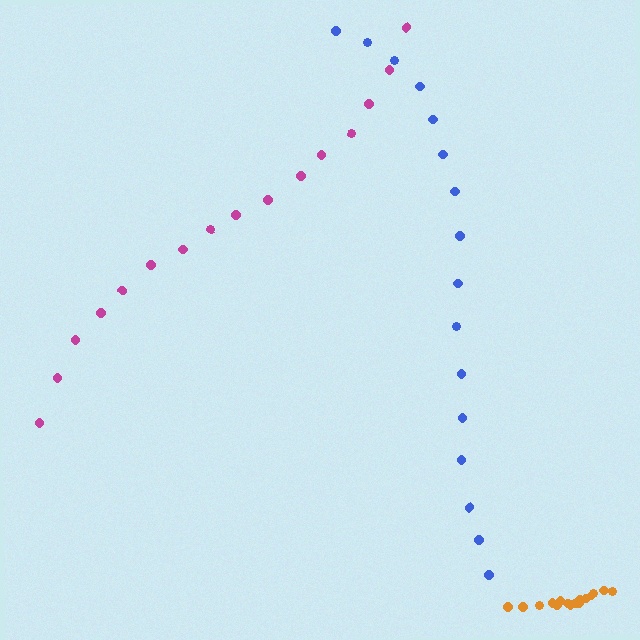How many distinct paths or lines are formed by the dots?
There are 3 distinct paths.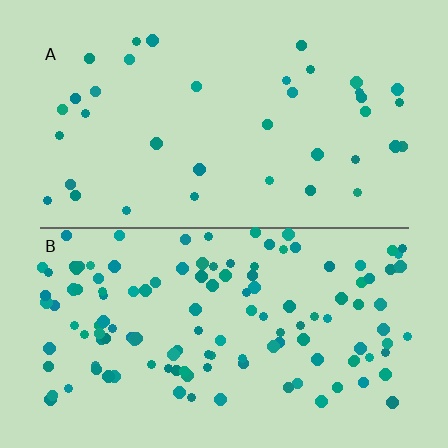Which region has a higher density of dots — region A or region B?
B (the bottom).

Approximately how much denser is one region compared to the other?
Approximately 3.4× — region B over region A.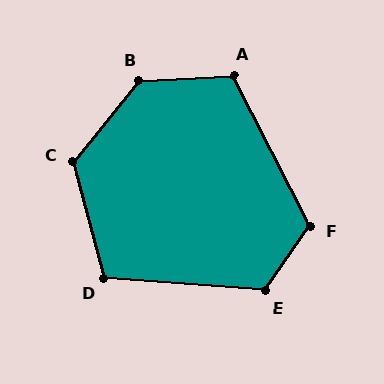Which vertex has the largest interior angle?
B, at approximately 132 degrees.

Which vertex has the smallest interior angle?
D, at approximately 110 degrees.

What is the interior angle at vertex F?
Approximately 118 degrees (obtuse).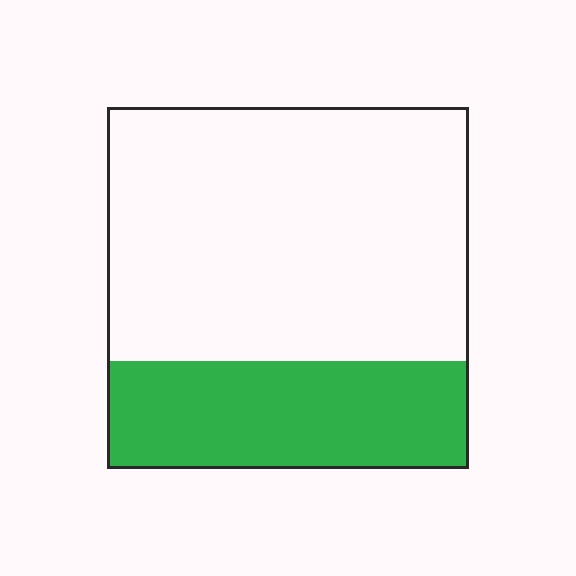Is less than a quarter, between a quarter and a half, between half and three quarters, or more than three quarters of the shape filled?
Between a quarter and a half.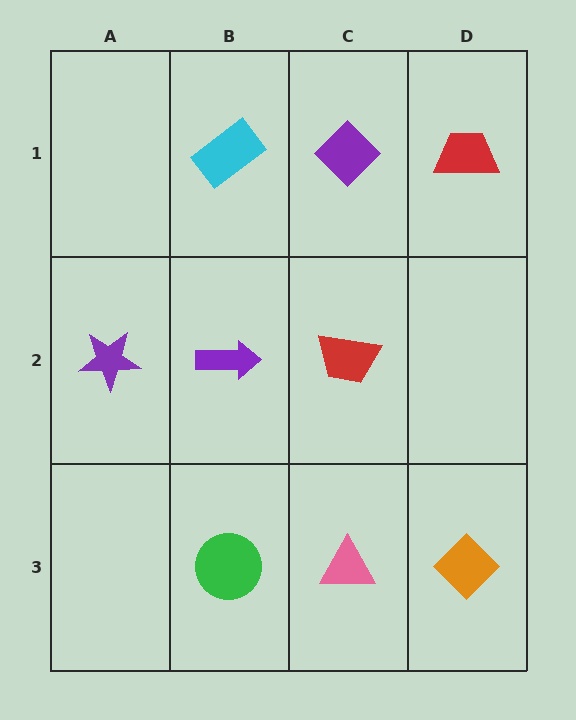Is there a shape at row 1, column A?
No, that cell is empty.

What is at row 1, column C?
A purple diamond.